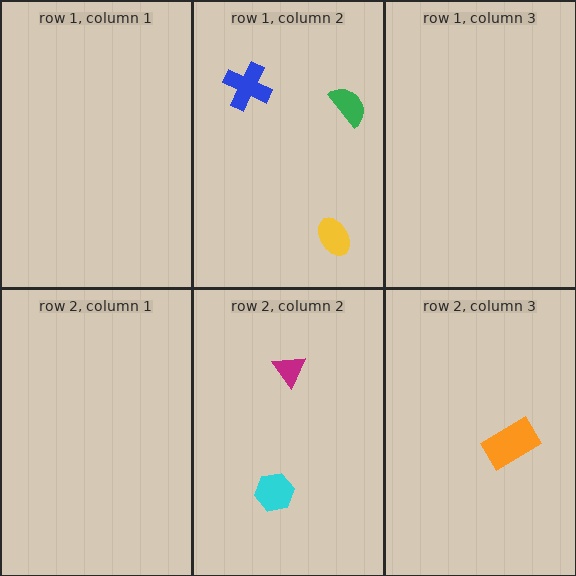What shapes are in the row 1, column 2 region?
The blue cross, the yellow ellipse, the green semicircle.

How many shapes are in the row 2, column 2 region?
2.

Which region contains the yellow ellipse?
The row 1, column 2 region.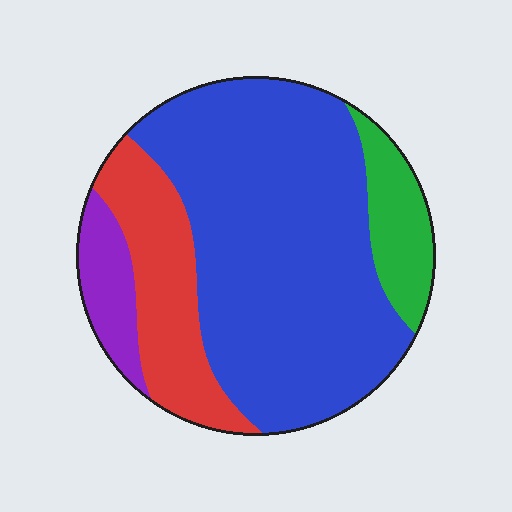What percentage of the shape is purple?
Purple takes up less than a quarter of the shape.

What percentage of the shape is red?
Red takes up between a sixth and a third of the shape.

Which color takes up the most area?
Blue, at roughly 65%.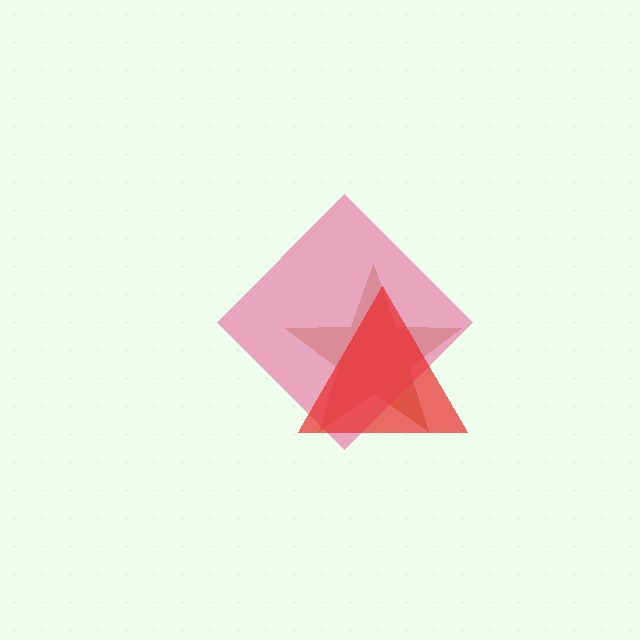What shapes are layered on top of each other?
The layered shapes are: a brown star, a pink diamond, a red triangle.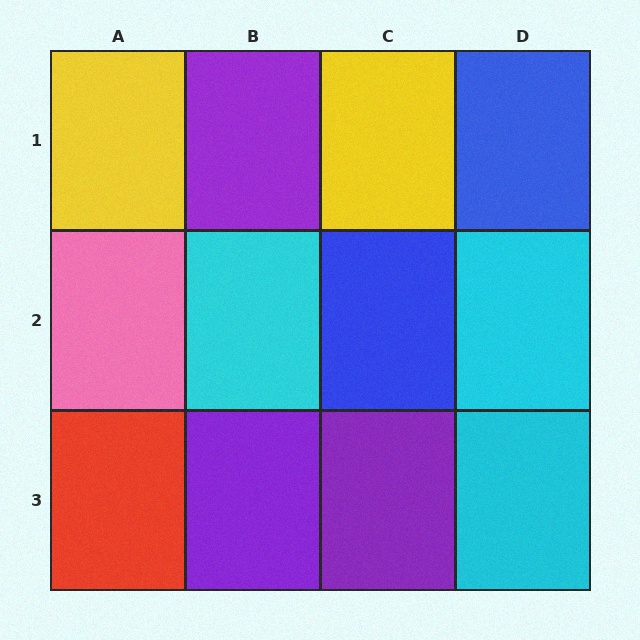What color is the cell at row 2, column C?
Blue.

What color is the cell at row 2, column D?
Cyan.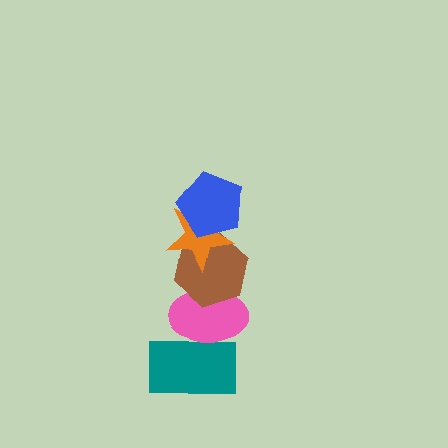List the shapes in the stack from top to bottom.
From top to bottom: the blue pentagon, the orange star, the brown hexagon, the pink ellipse, the teal rectangle.